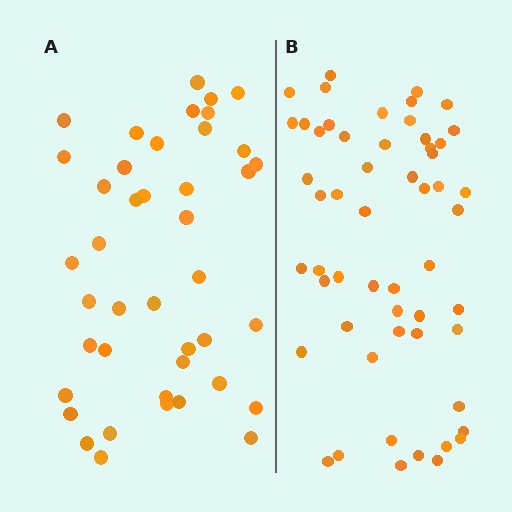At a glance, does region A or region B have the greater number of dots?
Region B (the right region) has more dots.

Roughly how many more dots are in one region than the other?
Region B has approximately 15 more dots than region A.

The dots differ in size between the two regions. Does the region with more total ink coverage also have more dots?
No. Region A has more total ink coverage because its dots are larger, but region B actually contains more individual dots. Total area can be misleading — the number of items is what matters here.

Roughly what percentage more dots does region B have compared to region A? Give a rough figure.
About 30% more.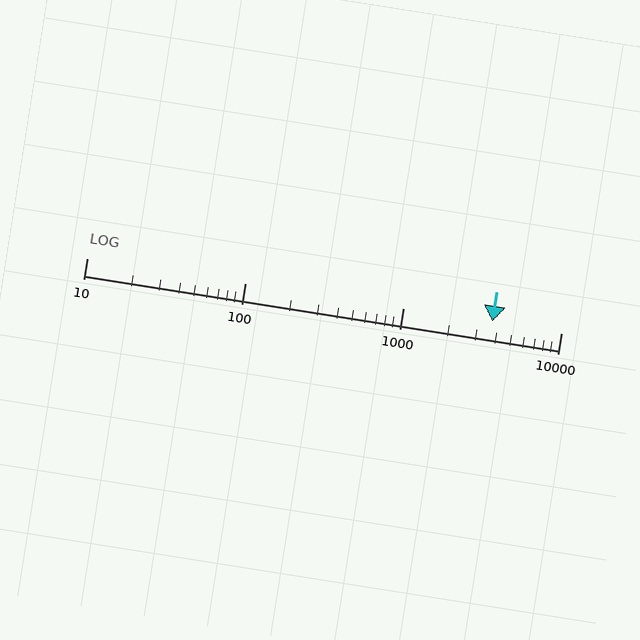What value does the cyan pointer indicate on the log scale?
The pointer indicates approximately 3700.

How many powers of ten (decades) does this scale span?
The scale spans 3 decades, from 10 to 10000.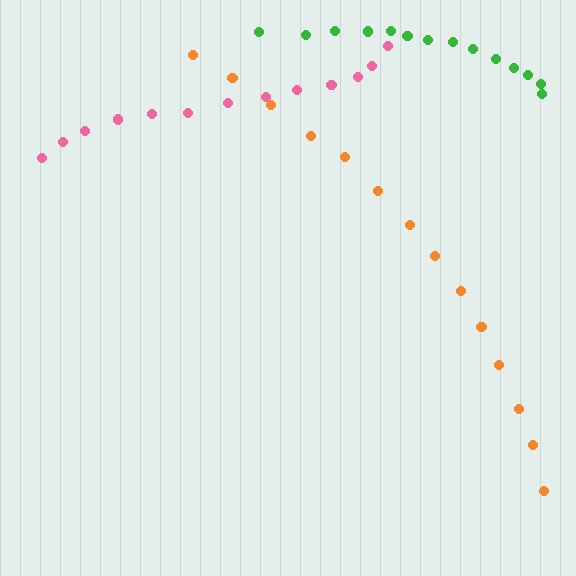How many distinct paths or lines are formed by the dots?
There are 3 distinct paths.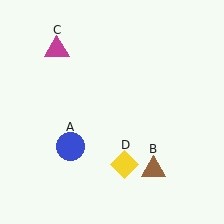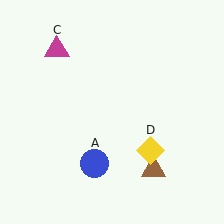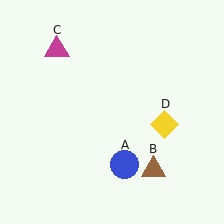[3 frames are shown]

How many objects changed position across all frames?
2 objects changed position: blue circle (object A), yellow diamond (object D).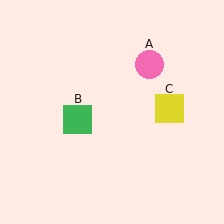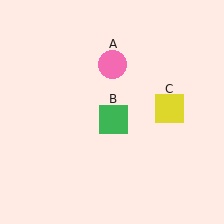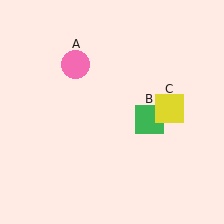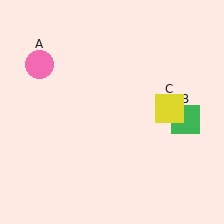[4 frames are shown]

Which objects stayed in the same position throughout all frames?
Yellow square (object C) remained stationary.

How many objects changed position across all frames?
2 objects changed position: pink circle (object A), green square (object B).